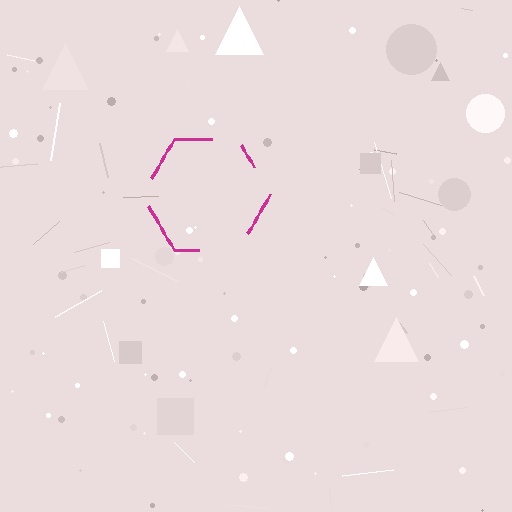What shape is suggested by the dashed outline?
The dashed outline suggests a hexagon.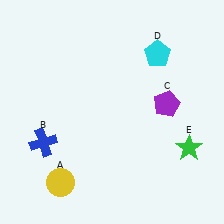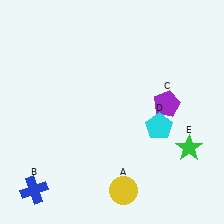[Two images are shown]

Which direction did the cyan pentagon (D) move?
The cyan pentagon (D) moved down.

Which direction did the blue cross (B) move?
The blue cross (B) moved down.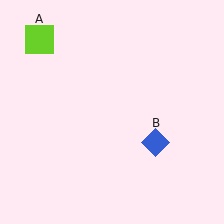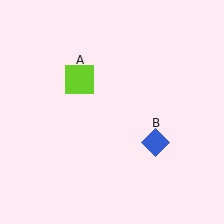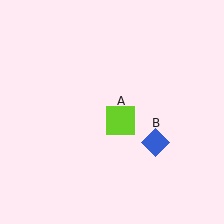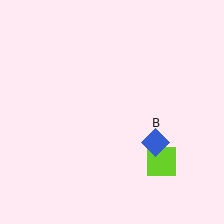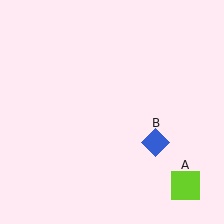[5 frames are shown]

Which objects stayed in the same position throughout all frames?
Blue diamond (object B) remained stationary.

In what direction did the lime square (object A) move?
The lime square (object A) moved down and to the right.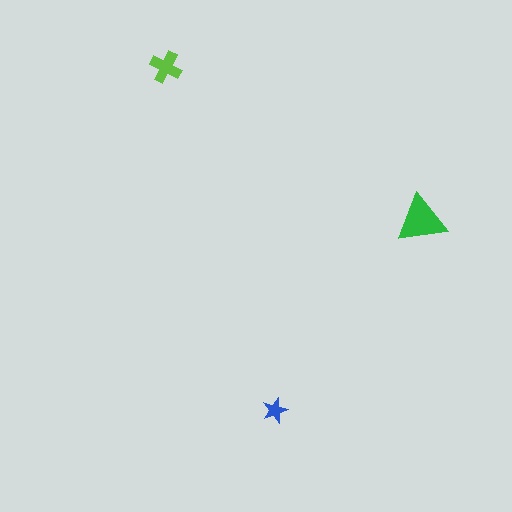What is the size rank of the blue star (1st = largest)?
3rd.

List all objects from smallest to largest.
The blue star, the lime cross, the green triangle.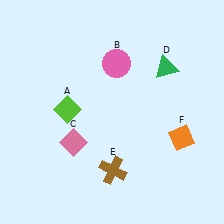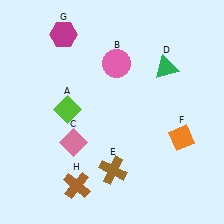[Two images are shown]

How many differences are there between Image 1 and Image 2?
There are 2 differences between the two images.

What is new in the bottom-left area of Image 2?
A brown cross (H) was added in the bottom-left area of Image 2.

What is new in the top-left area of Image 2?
A magenta hexagon (G) was added in the top-left area of Image 2.